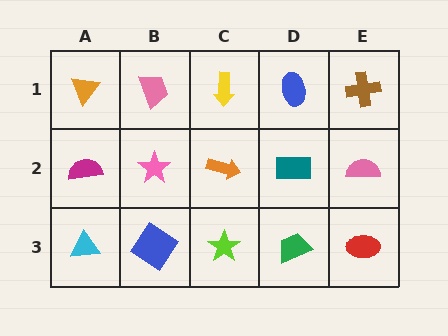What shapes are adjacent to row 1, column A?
A magenta semicircle (row 2, column A), a pink trapezoid (row 1, column B).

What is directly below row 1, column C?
An orange arrow.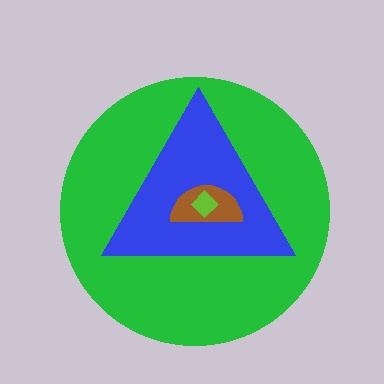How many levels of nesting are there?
4.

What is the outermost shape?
The green circle.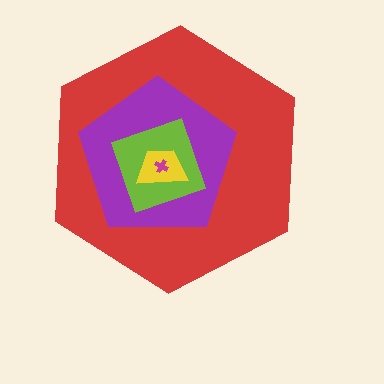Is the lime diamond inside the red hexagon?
Yes.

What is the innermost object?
The magenta cross.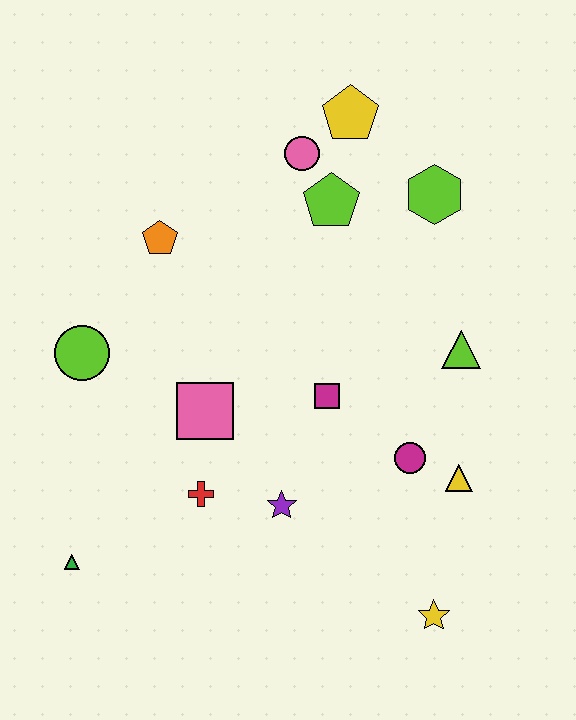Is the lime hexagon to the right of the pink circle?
Yes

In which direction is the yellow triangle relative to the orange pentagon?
The yellow triangle is to the right of the orange pentagon.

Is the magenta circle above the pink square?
No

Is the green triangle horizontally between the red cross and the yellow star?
No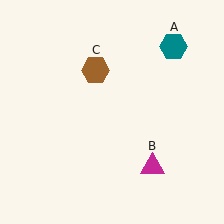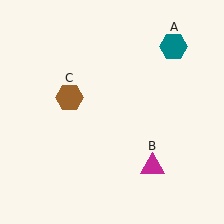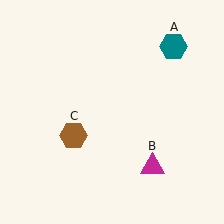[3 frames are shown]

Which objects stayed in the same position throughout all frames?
Teal hexagon (object A) and magenta triangle (object B) remained stationary.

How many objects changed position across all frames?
1 object changed position: brown hexagon (object C).